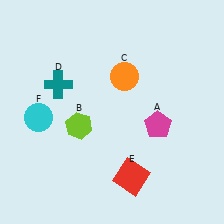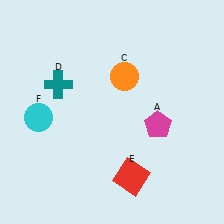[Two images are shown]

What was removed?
The lime hexagon (B) was removed in Image 2.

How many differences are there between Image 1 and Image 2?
There is 1 difference between the two images.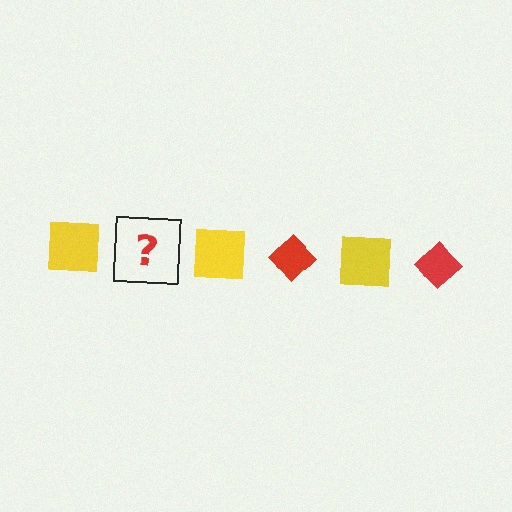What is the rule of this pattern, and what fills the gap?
The rule is that the pattern alternates between yellow square and red diamond. The gap should be filled with a red diamond.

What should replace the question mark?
The question mark should be replaced with a red diamond.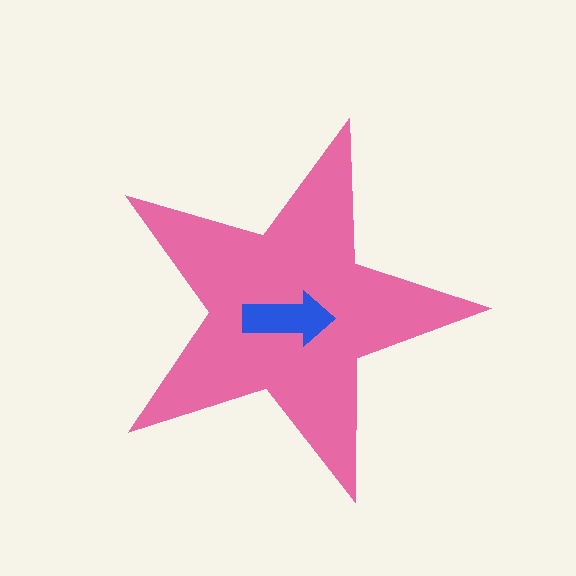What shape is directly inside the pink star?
The blue arrow.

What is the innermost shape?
The blue arrow.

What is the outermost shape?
The pink star.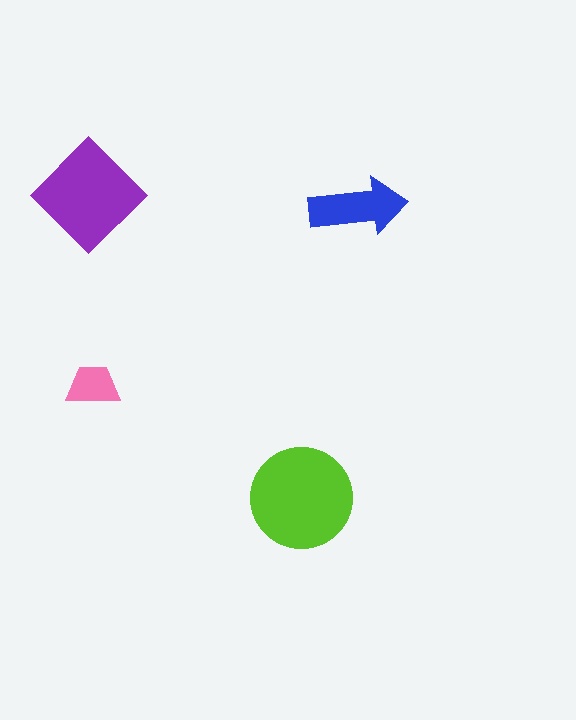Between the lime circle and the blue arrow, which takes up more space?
The lime circle.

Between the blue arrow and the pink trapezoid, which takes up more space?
The blue arrow.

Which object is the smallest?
The pink trapezoid.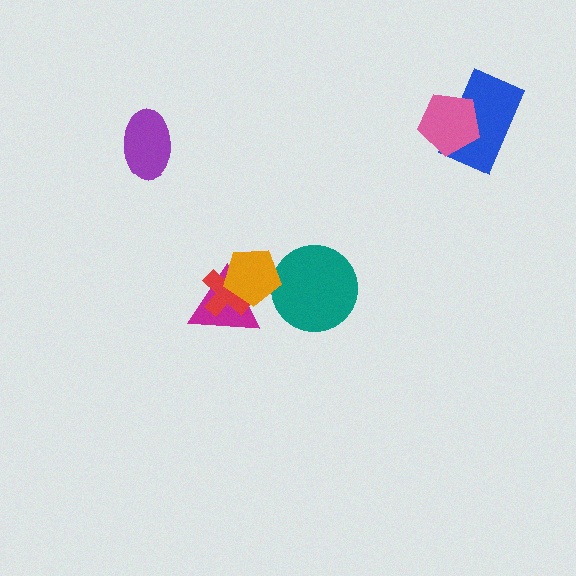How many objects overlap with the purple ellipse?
0 objects overlap with the purple ellipse.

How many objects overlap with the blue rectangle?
1 object overlaps with the blue rectangle.